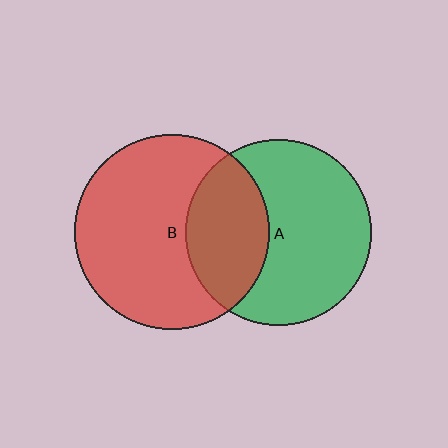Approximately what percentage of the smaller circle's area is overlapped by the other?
Approximately 35%.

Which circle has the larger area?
Circle B (red).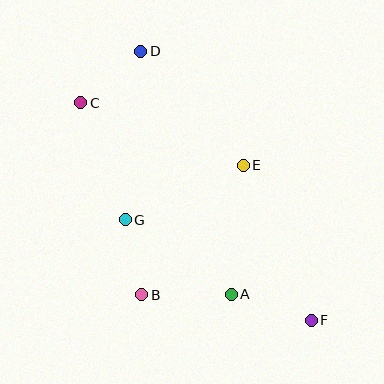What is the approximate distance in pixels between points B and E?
The distance between B and E is approximately 164 pixels.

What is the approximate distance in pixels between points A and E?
The distance between A and E is approximately 130 pixels.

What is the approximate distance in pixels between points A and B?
The distance between A and B is approximately 90 pixels.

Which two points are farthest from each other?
Points D and F are farthest from each other.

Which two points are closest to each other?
Points B and G are closest to each other.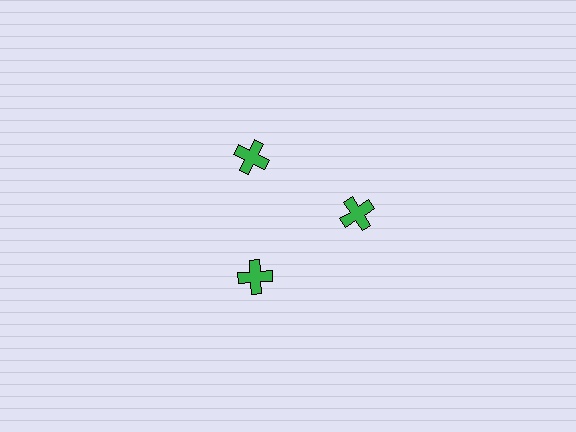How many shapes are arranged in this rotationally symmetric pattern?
There are 3 shapes, arranged in 3 groups of 1.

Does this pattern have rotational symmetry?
Yes, this pattern has 3-fold rotational symmetry. It looks the same after rotating 120 degrees around the center.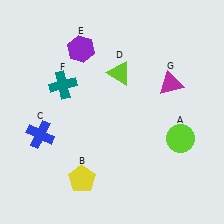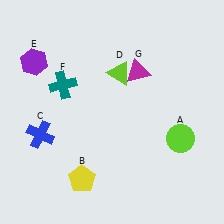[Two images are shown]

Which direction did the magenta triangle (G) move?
The magenta triangle (G) moved left.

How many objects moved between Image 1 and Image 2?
2 objects moved between the two images.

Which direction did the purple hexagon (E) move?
The purple hexagon (E) moved left.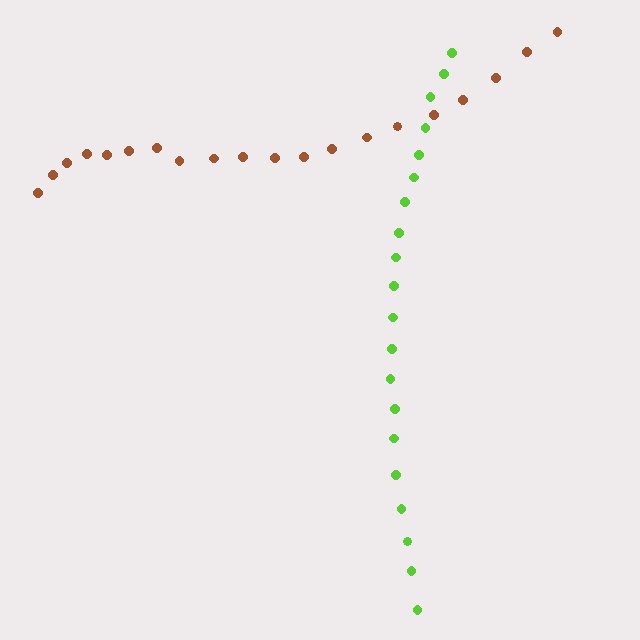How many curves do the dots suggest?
There are 2 distinct paths.